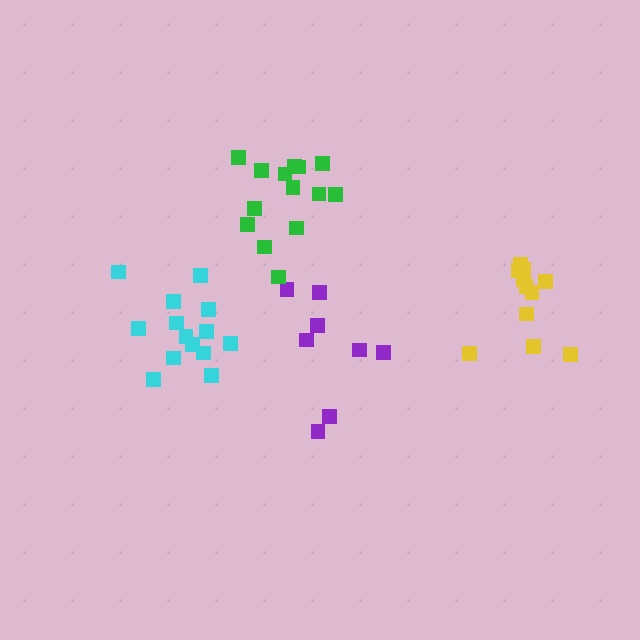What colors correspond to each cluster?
The clusters are colored: purple, cyan, yellow, green.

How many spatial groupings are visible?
There are 4 spatial groupings.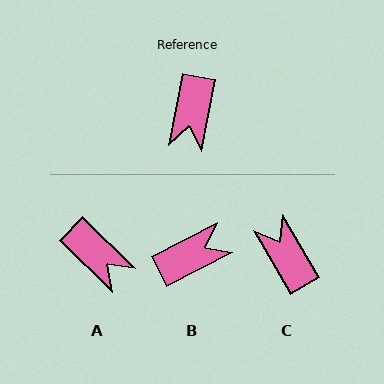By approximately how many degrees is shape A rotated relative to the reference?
Approximately 57 degrees counter-clockwise.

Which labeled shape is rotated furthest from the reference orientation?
C, about 139 degrees away.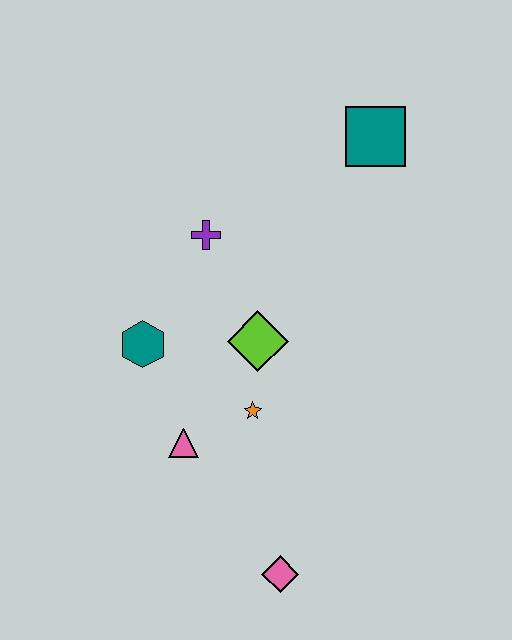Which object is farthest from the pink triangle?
The teal square is farthest from the pink triangle.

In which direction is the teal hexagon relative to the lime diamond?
The teal hexagon is to the left of the lime diamond.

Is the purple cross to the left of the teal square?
Yes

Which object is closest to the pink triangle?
The orange star is closest to the pink triangle.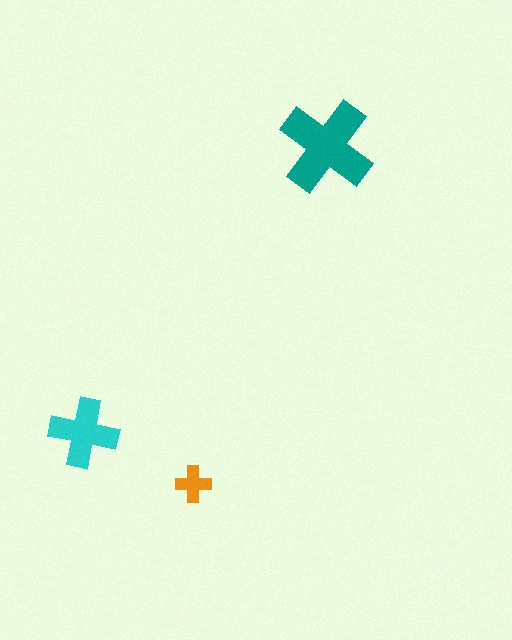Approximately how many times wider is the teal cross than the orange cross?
About 2.5 times wider.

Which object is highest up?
The teal cross is topmost.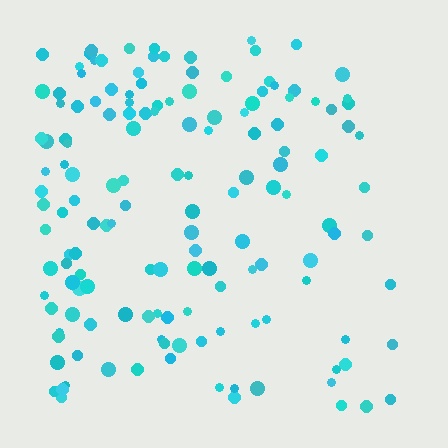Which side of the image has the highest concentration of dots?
The left.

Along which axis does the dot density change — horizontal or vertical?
Horizontal.